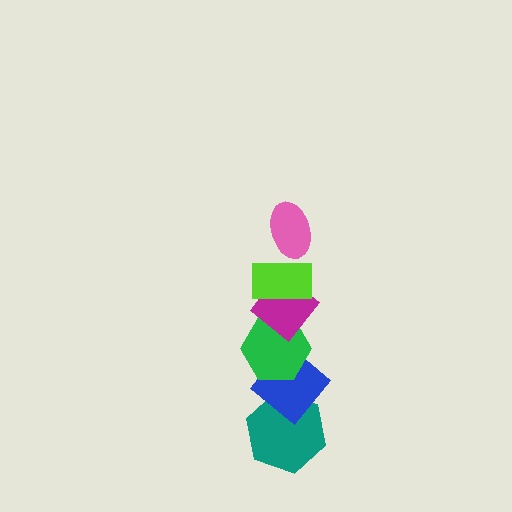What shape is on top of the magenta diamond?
The lime rectangle is on top of the magenta diamond.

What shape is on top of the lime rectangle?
The pink ellipse is on top of the lime rectangle.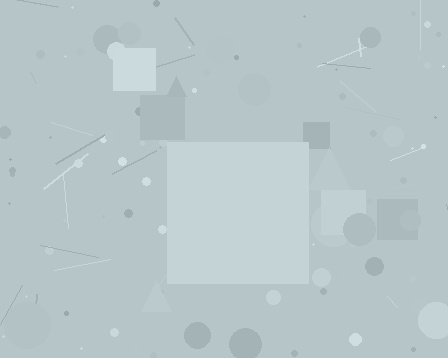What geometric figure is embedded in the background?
A square is embedded in the background.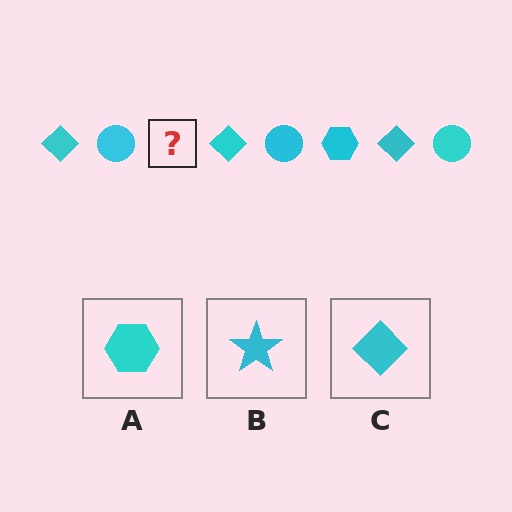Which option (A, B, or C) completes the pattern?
A.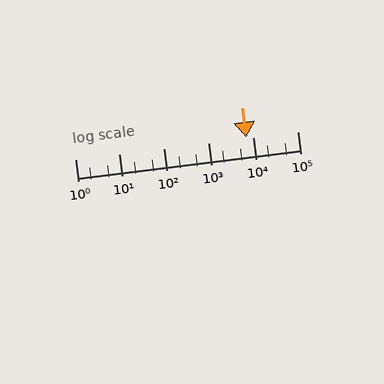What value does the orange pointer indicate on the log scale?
The pointer indicates approximately 7000.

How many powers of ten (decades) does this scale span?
The scale spans 5 decades, from 1 to 100000.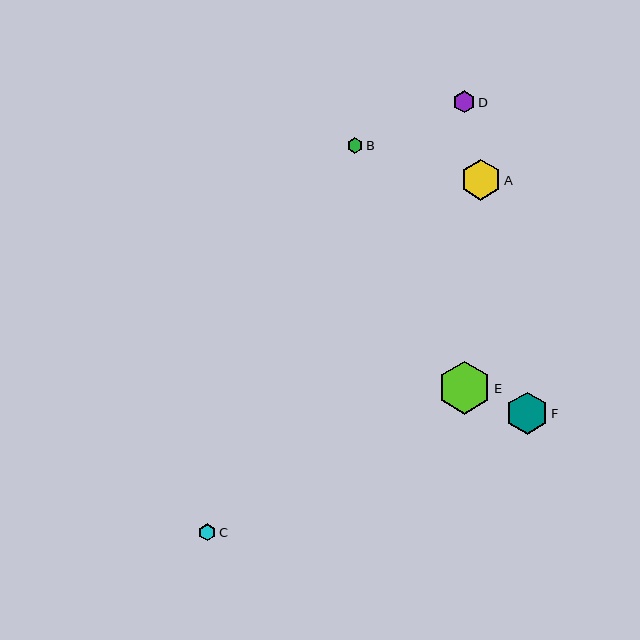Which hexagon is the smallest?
Hexagon B is the smallest with a size of approximately 16 pixels.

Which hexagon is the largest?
Hexagon E is the largest with a size of approximately 53 pixels.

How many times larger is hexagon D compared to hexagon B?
Hexagon D is approximately 1.4 times the size of hexagon B.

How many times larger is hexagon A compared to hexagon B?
Hexagon A is approximately 2.6 times the size of hexagon B.